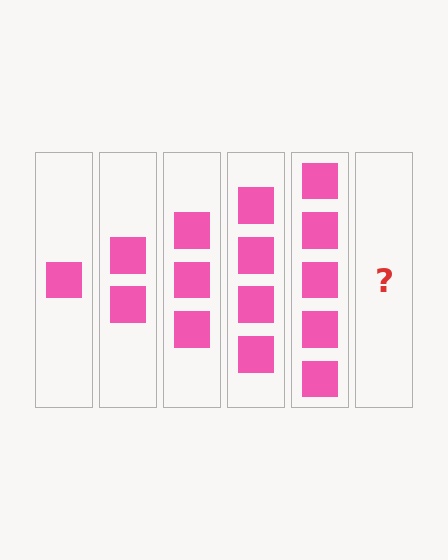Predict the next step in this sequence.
The next step is 6 squares.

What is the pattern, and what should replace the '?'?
The pattern is that each step adds one more square. The '?' should be 6 squares.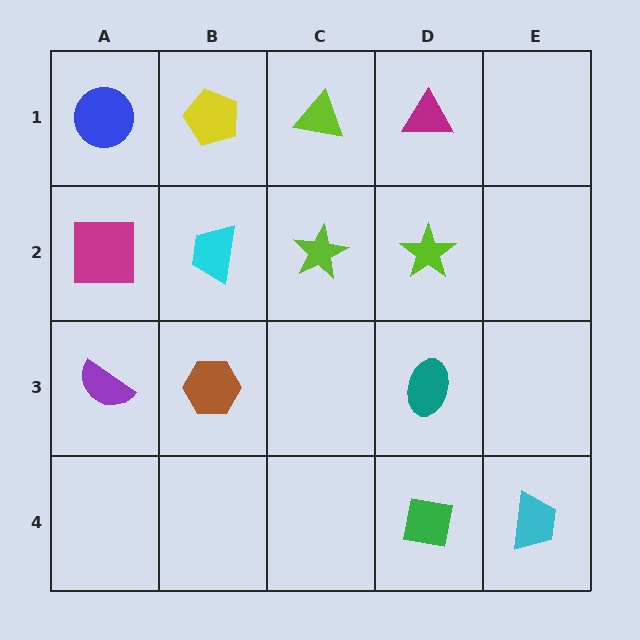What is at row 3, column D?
A teal ellipse.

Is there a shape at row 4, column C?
No, that cell is empty.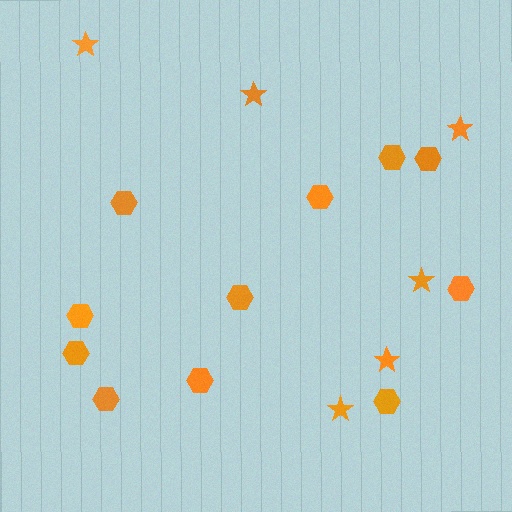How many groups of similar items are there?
There are 2 groups: one group of hexagons (11) and one group of stars (6).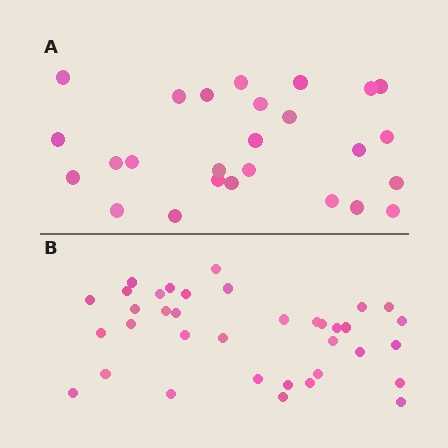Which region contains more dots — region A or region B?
Region B (the bottom region) has more dots.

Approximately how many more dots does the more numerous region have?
Region B has roughly 10 or so more dots than region A.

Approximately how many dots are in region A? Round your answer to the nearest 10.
About 30 dots. (The exact count is 26, which rounds to 30.)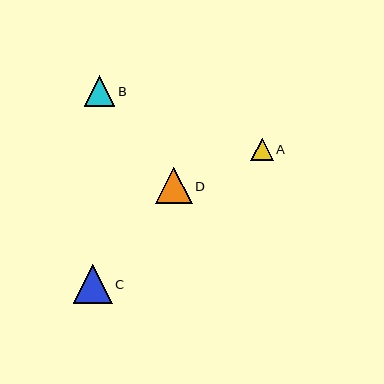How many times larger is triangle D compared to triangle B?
Triangle D is approximately 1.2 times the size of triangle B.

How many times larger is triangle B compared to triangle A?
Triangle B is approximately 1.3 times the size of triangle A.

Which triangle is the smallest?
Triangle A is the smallest with a size of approximately 22 pixels.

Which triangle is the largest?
Triangle C is the largest with a size of approximately 39 pixels.